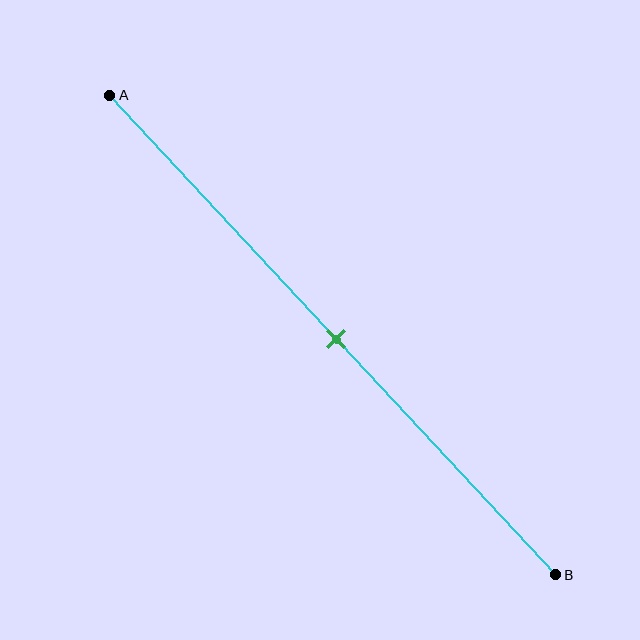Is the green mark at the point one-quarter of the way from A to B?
No, the mark is at about 50% from A, not at the 25% one-quarter point.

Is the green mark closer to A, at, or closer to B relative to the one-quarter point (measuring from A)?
The green mark is closer to point B than the one-quarter point of segment AB.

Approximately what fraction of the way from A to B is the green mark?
The green mark is approximately 50% of the way from A to B.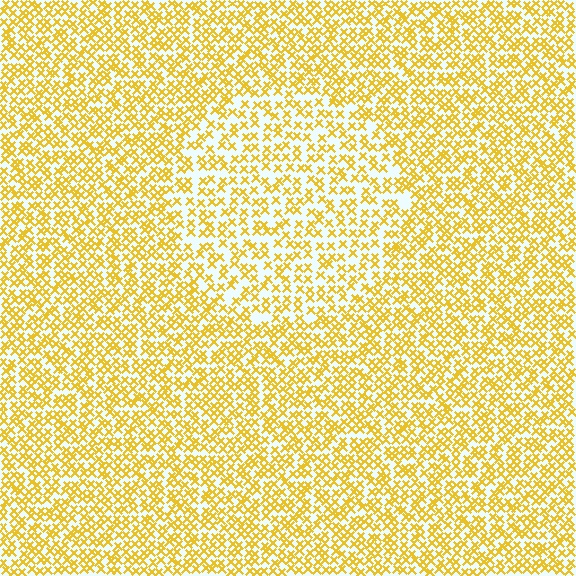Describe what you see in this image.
The image contains small yellow elements arranged at two different densities. A circle-shaped region is visible where the elements are less densely packed than the surrounding area.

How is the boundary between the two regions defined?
The boundary is defined by a change in element density (approximately 1.6x ratio). All elements are the same color, size, and shape.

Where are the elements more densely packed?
The elements are more densely packed outside the circle boundary.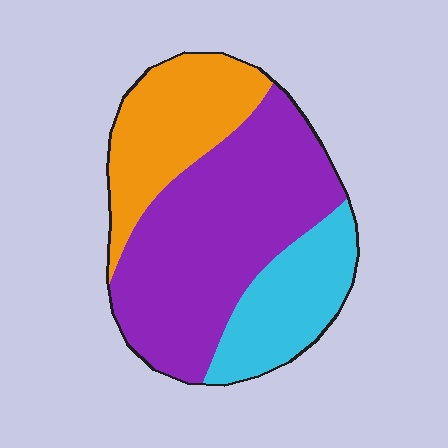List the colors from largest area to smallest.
From largest to smallest: purple, orange, cyan.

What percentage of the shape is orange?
Orange takes up between a sixth and a third of the shape.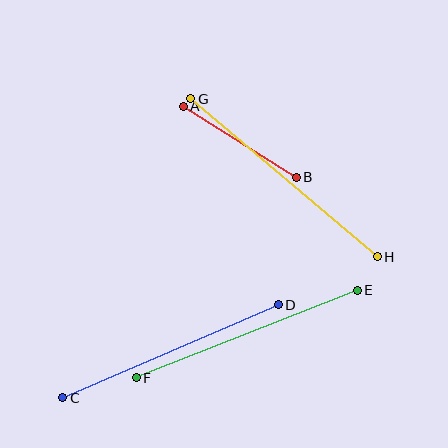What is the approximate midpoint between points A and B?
The midpoint is at approximately (240, 142) pixels.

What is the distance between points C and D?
The distance is approximately 235 pixels.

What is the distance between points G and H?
The distance is approximately 244 pixels.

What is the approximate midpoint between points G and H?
The midpoint is at approximately (284, 178) pixels.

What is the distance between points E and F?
The distance is approximately 237 pixels.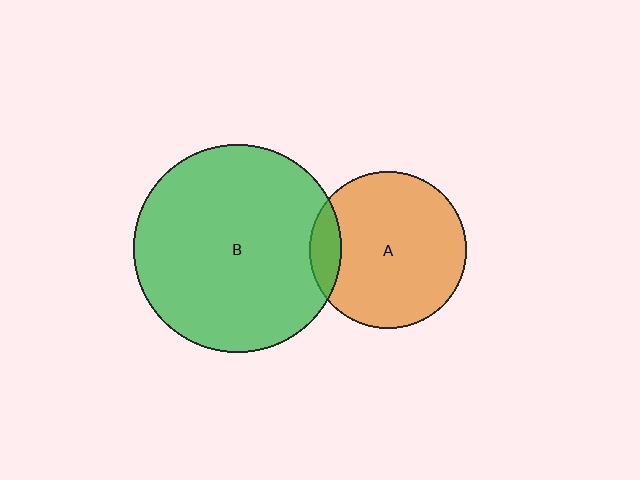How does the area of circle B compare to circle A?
Approximately 1.8 times.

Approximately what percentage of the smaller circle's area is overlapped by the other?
Approximately 10%.